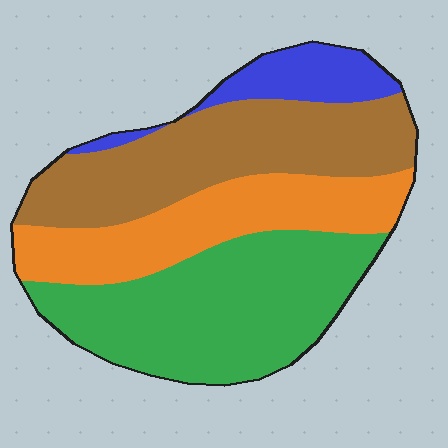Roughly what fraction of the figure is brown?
Brown covers roughly 30% of the figure.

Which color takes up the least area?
Blue, at roughly 10%.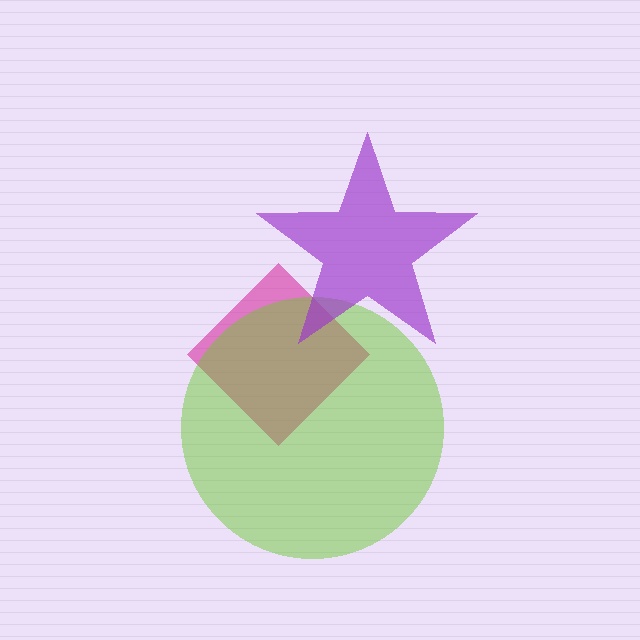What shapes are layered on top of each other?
The layered shapes are: a magenta diamond, a lime circle, a purple star.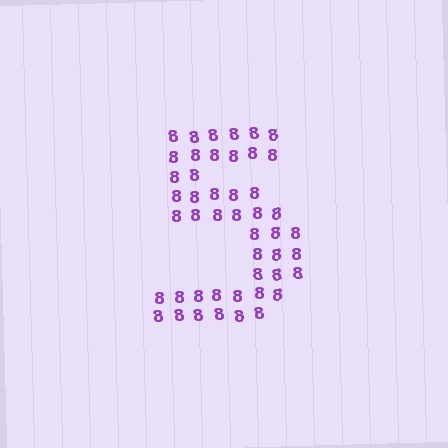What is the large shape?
The large shape is the digit 5.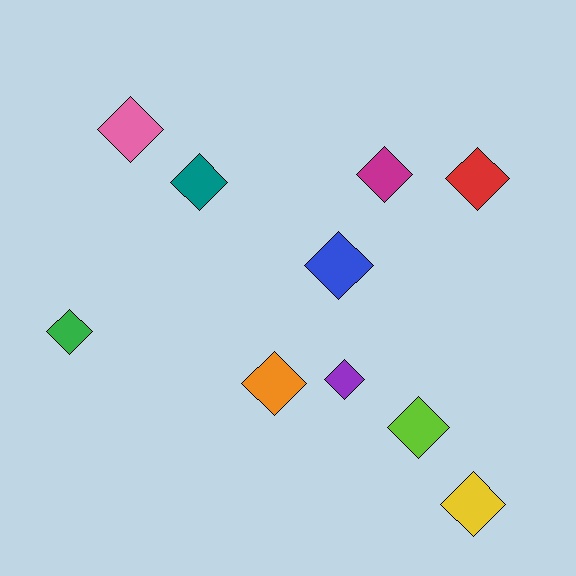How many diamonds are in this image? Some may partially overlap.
There are 10 diamonds.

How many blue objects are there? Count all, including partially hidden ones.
There is 1 blue object.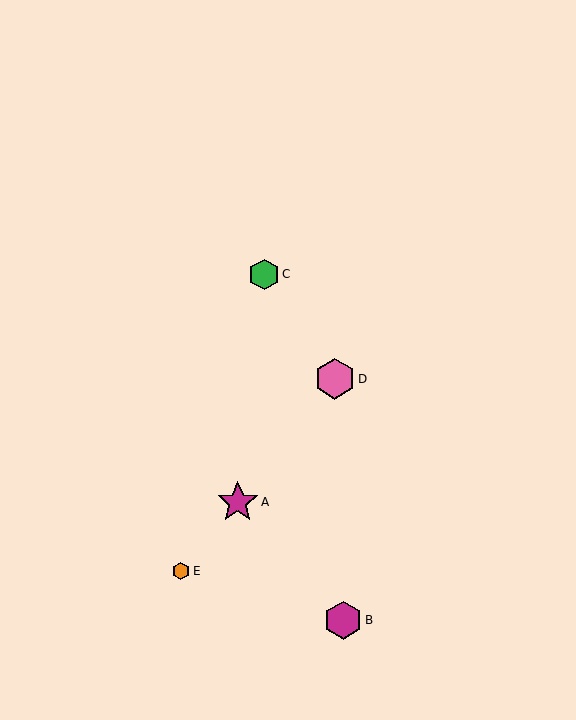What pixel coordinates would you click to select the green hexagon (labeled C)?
Click at (264, 274) to select the green hexagon C.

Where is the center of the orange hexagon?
The center of the orange hexagon is at (181, 571).